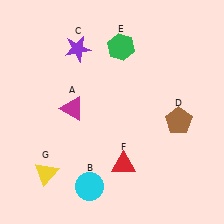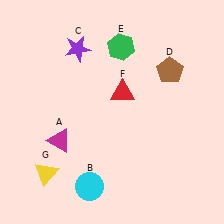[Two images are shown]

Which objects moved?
The objects that moved are: the magenta triangle (A), the brown pentagon (D), the red triangle (F).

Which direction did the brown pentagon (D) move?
The brown pentagon (D) moved up.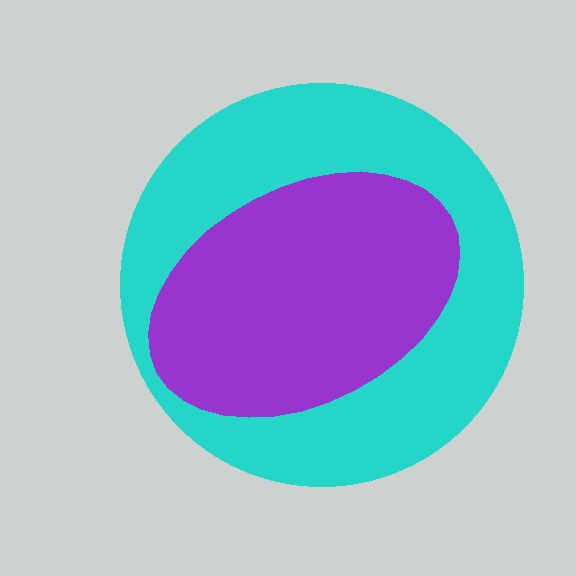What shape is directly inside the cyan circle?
The purple ellipse.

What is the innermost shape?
The purple ellipse.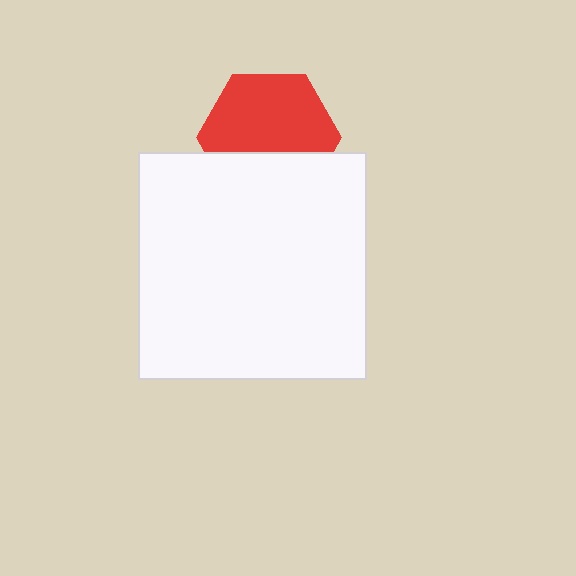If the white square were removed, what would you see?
You would see the complete red hexagon.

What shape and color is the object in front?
The object in front is a white square.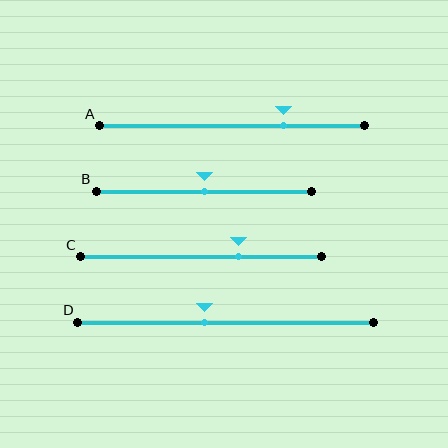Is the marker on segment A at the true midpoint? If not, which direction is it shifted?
No, the marker on segment A is shifted to the right by about 19% of the segment length.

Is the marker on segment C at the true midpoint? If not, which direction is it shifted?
No, the marker on segment C is shifted to the right by about 16% of the segment length.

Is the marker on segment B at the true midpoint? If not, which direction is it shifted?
Yes, the marker on segment B is at the true midpoint.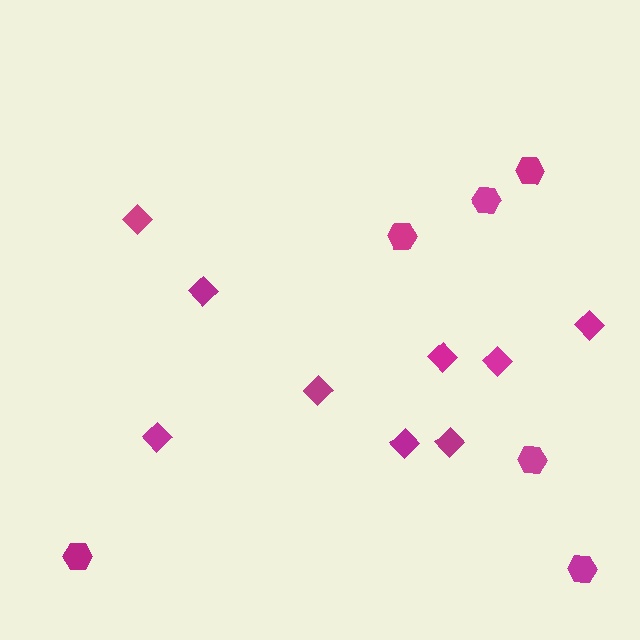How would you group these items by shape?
There are 2 groups: one group of diamonds (9) and one group of hexagons (6).